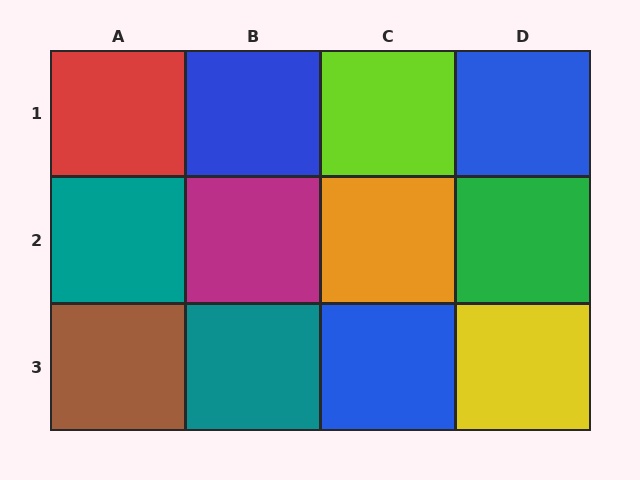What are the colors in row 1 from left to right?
Red, blue, lime, blue.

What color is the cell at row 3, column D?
Yellow.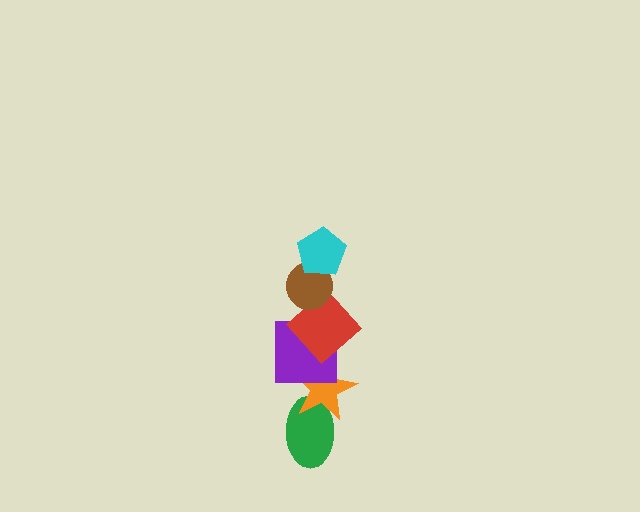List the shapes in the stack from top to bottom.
From top to bottom: the cyan pentagon, the brown circle, the red diamond, the purple square, the orange star, the green ellipse.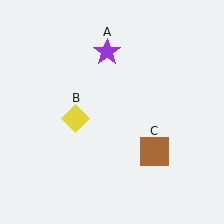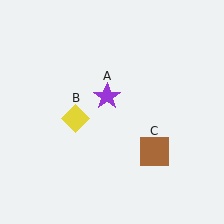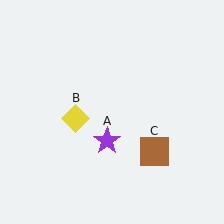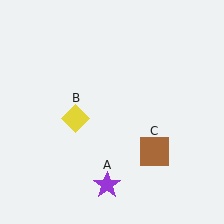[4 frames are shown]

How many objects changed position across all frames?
1 object changed position: purple star (object A).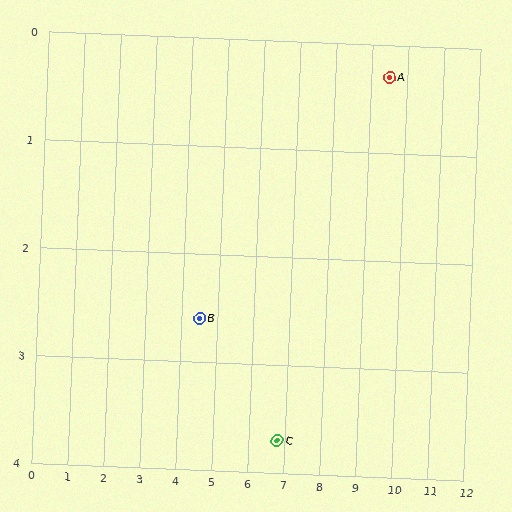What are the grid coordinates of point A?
Point A is at approximately (9.5, 0.3).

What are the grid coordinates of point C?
Point C is at approximately (6.8, 3.7).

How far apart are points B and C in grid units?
Points B and C are about 2.5 grid units apart.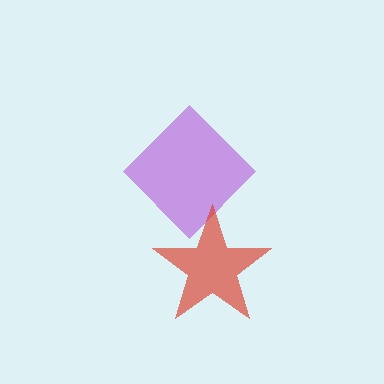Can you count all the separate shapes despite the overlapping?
Yes, there are 2 separate shapes.